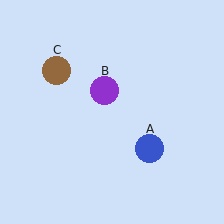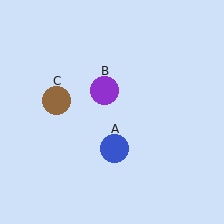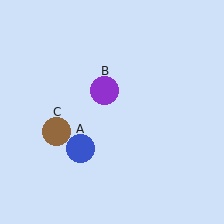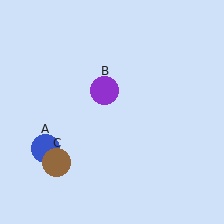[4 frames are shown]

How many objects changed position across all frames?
2 objects changed position: blue circle (object A), brown circle (object C).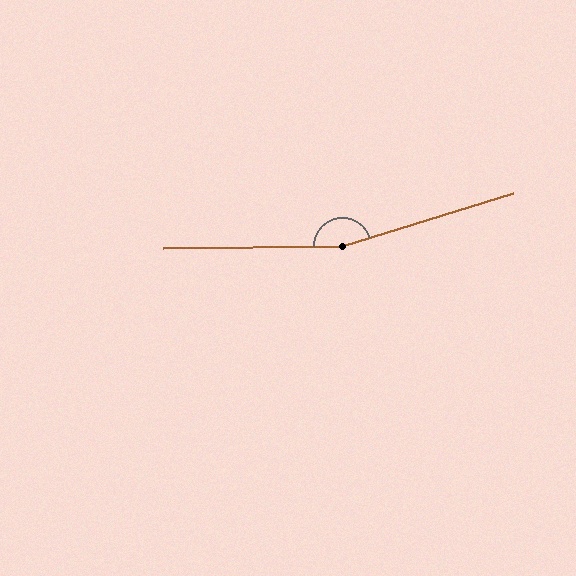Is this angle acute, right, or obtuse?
It is obtuse.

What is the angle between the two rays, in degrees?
Approximately 164 degrees.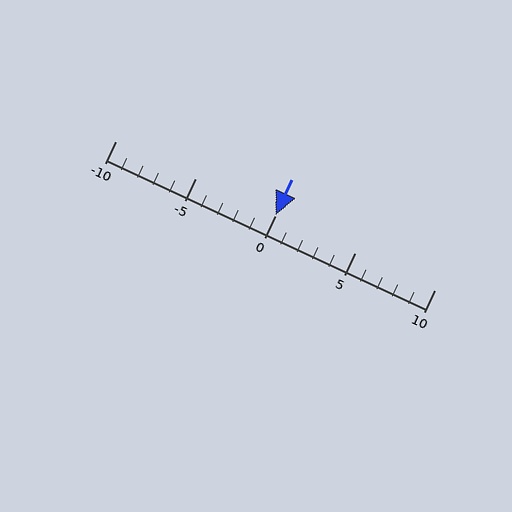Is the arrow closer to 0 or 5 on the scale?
The arrow is closer to 0.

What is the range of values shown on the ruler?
The ruler shows values from -10 to 10.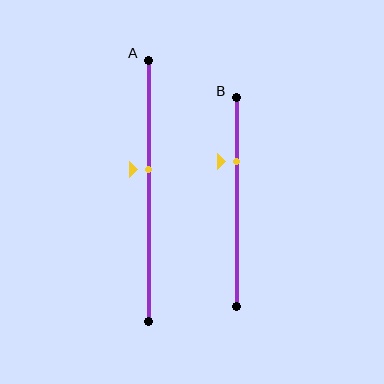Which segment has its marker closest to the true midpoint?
Segment A has its marker closest to the true midpoint.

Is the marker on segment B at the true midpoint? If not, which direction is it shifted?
No, the marker on segment B is shifted upward by about 19% of the segment length.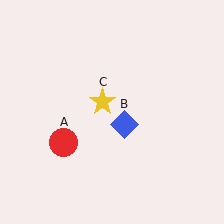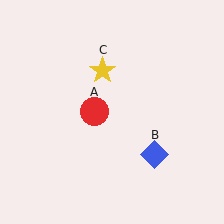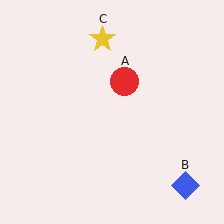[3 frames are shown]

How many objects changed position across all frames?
3 objects changed position: red circle (object A), blue diamond (object B), yellow star (object C).